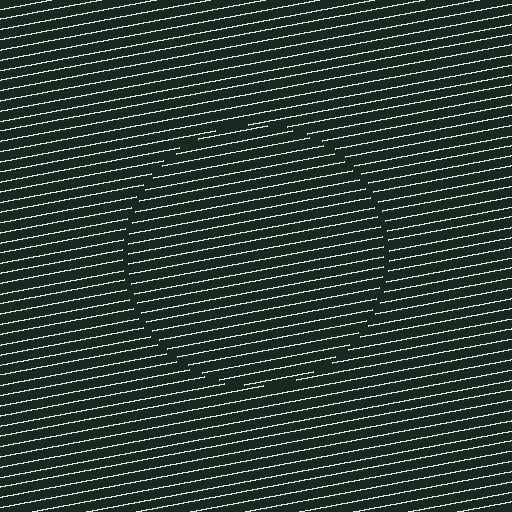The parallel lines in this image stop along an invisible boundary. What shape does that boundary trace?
An illusory circle. The interior of the shape contains the same grating, shifted by half a period — the contour is defined by the phase discontinuity where line-ends from the inner and outer gratings abut.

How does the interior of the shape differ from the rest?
The interior of the shape contains the same grating, shifted by half a period — the contour is defined by the phase discontinuity where line-ends from the inner and outer gratings abut.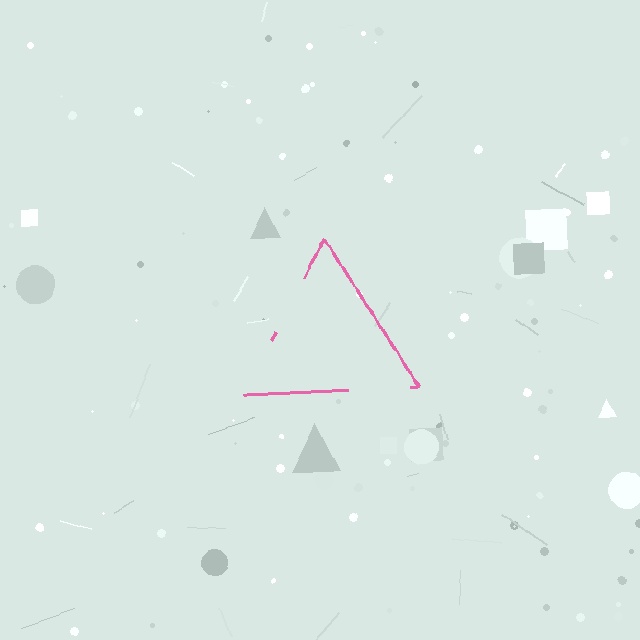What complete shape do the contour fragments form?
The contour fragments form a triangle.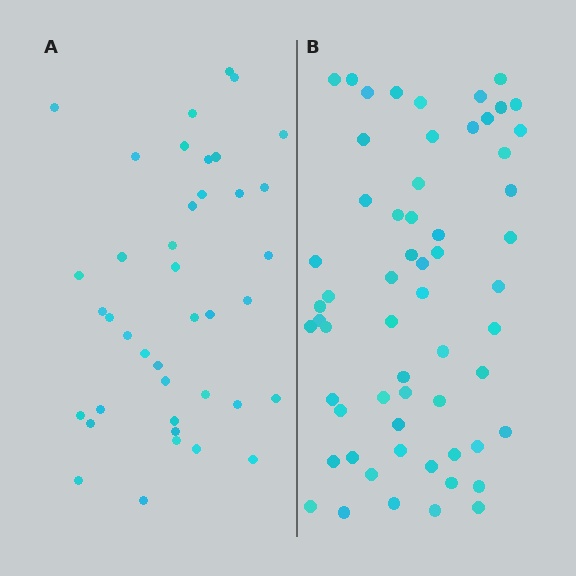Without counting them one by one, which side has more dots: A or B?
Region B (the right region) has more dots.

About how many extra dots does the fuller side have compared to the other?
Region B has approximately 20 more dots than region A.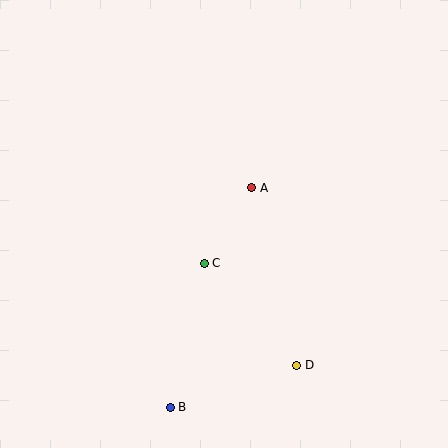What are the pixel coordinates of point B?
Point B is at (170, 407).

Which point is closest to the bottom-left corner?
Point B is closest to the bottom-left corner.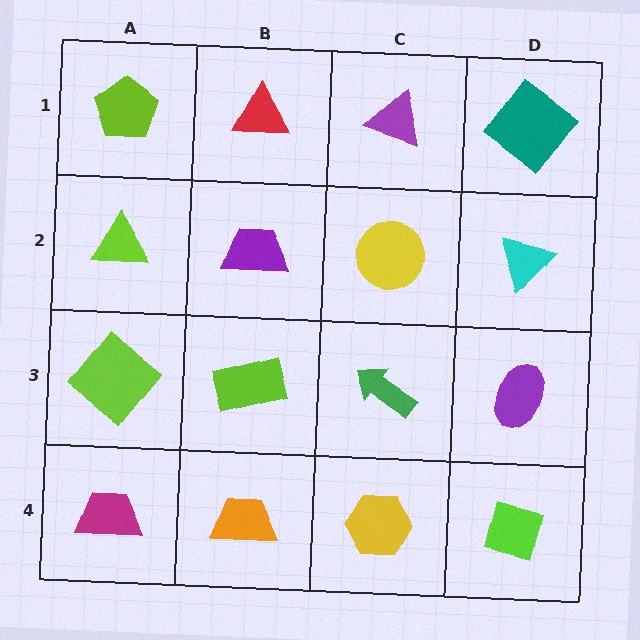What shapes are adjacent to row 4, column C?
A green arrow (row 3, column C), an orange trapezoid (row 4, column B), a lime square (row 4, column D).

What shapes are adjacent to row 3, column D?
A cyan triangle (row 2, column D), a lime square (row 4, column D), a green arrow (row 3, column C).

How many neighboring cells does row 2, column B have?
4.